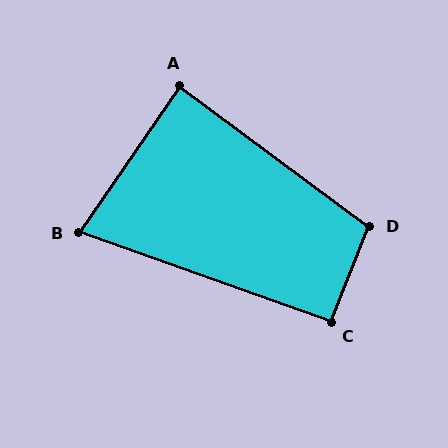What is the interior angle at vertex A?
Approximately 88 degrees (approximately right).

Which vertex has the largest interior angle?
D, at approximately 105 degrees.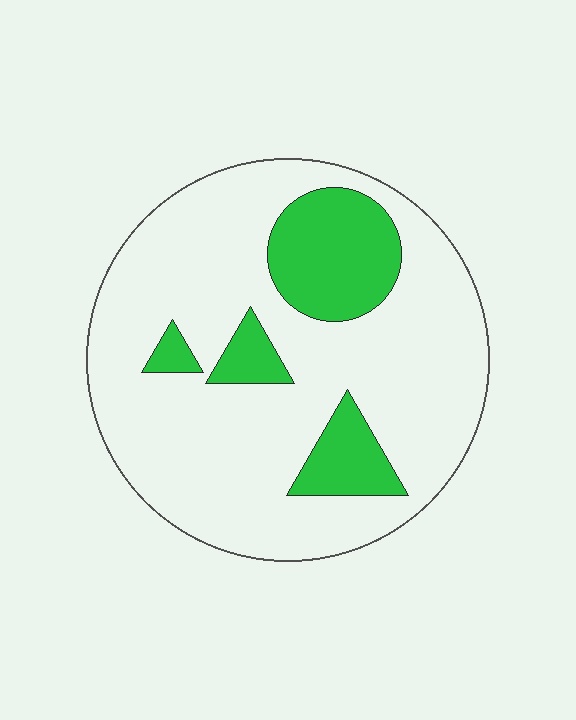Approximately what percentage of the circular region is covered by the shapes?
Approximately 20%.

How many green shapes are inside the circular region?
4.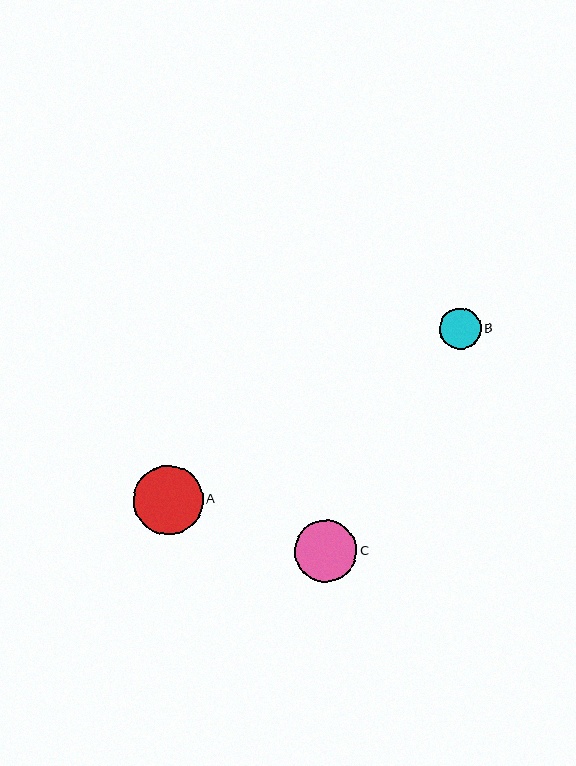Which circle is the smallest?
Circle B is the smallest with a size of approximately 42 pixels.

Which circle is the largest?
Circle A is the largest with a size of approximately 69 pixels.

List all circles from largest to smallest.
From largest to smallest: A, C, B.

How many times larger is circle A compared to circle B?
Circle A is approximately 1.7 times the size of circle B.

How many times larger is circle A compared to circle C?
Circle A is approximately 1.1 times the size of circle C.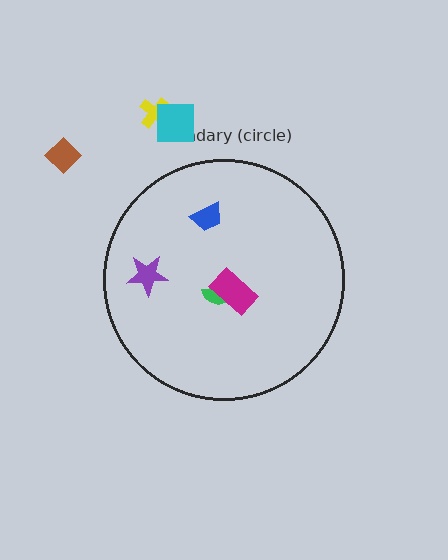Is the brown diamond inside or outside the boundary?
Outside.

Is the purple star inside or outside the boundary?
Inside.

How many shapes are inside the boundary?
4 inside, 3 outside.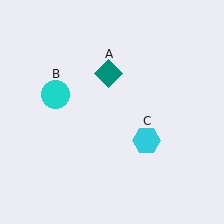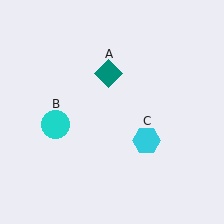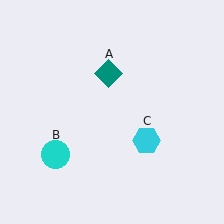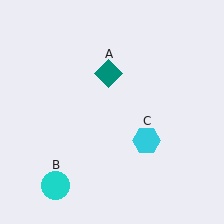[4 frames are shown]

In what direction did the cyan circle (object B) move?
The cyan circle (object B) moved down.